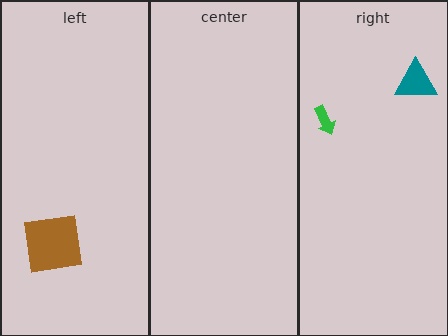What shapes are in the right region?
The teal triangle, the green arrow.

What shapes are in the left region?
The brown square.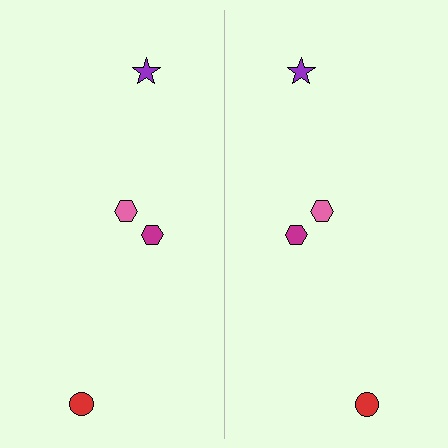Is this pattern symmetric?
Yes, this pattern has bilateral (reflection) symmetry.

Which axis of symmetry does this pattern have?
The pattern has a vertical axis of symmetry running through the center of the image.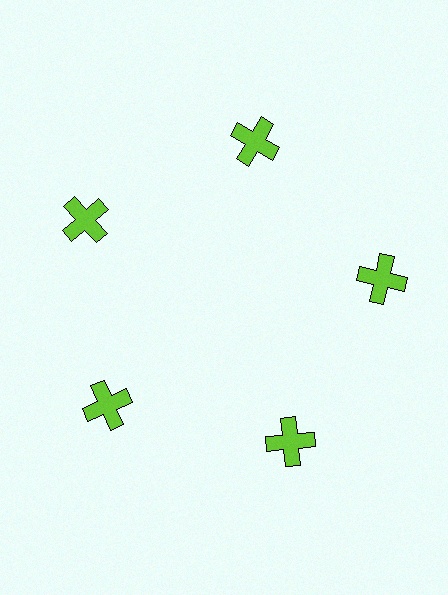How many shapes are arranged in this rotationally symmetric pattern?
There are 5 shapes, arranged in 5 groups of 1.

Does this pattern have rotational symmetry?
Yes, this pattern has 5-fold rotational symmetry. It looks the same after rotating 72 degrees around the center.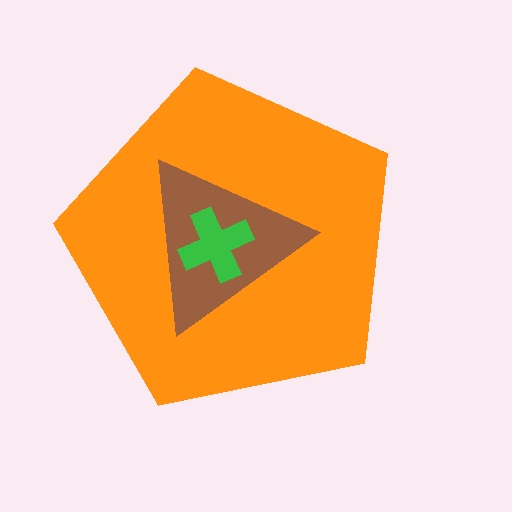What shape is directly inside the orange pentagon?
The brown triangle.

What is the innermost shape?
The green cross.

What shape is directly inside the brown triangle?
The green cross.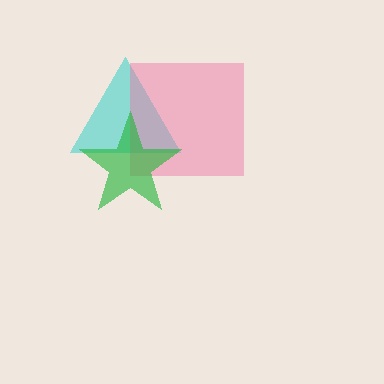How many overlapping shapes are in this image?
There are 3 overlapping shapes in the image.